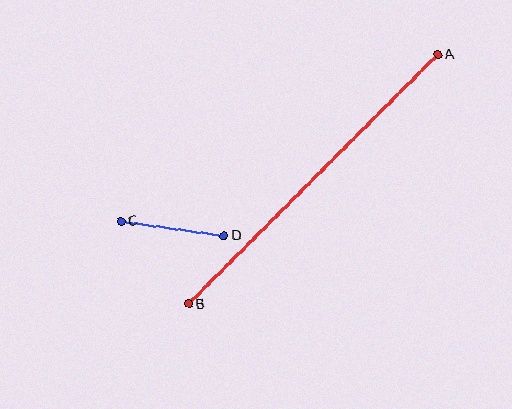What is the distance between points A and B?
The distance is approximately 352 pixels.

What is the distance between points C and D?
The distance is approximately 104 pixels.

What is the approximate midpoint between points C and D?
The midpoint is at approximately (173, 229) pixels.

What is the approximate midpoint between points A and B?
The midpoint is at approximately (313, 179) pixels.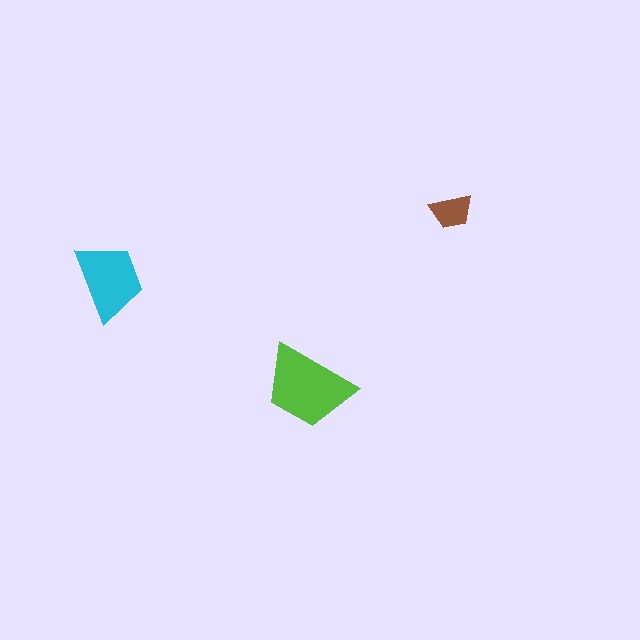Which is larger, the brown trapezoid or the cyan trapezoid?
The cyan one.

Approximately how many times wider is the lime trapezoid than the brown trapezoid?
About 2 times wider.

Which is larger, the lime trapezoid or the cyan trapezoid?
The lime one.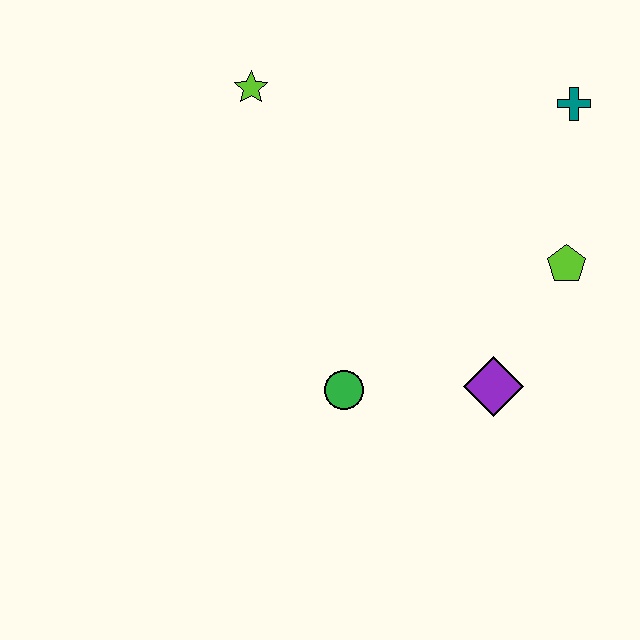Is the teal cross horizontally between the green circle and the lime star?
No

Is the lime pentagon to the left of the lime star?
No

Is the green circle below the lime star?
Yes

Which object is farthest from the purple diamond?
The lime star is farthest from the purple diamond.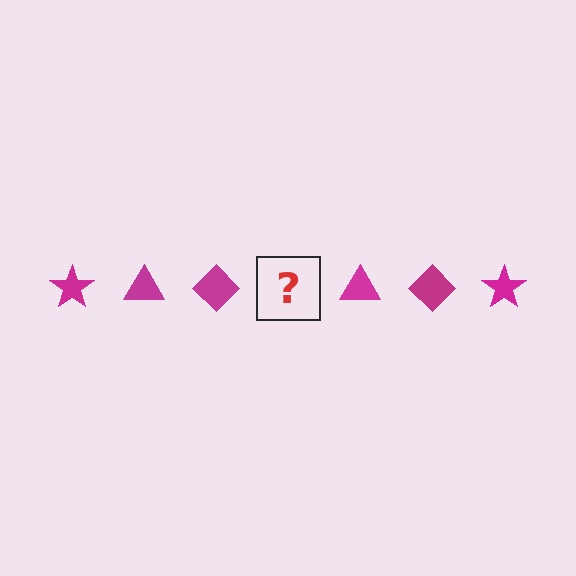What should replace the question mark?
The question mark should be replaced with a magenta star.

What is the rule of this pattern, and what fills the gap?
The rule is that the pattern cycles through star, triangle, diamond shapes in magenta. The gap should be filled with a magenta star.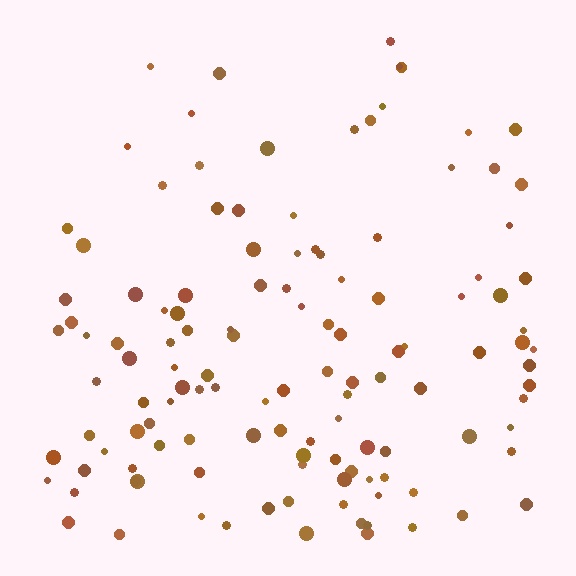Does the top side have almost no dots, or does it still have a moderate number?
Still a moderate number, just noticeably fewer than the bottom.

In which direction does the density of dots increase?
From top to bottom, with the bottom side densest.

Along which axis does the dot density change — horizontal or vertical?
Vertical.